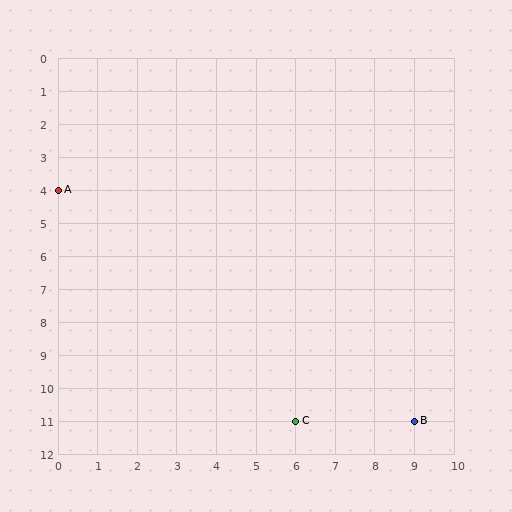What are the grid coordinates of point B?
Point B is at grid coordinates (9, 11).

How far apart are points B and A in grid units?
Points B and A are 9 columns and 7 rows apart (about 11.4 grid units diagonally).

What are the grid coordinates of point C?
Point C is at grid coordinates (6, 11).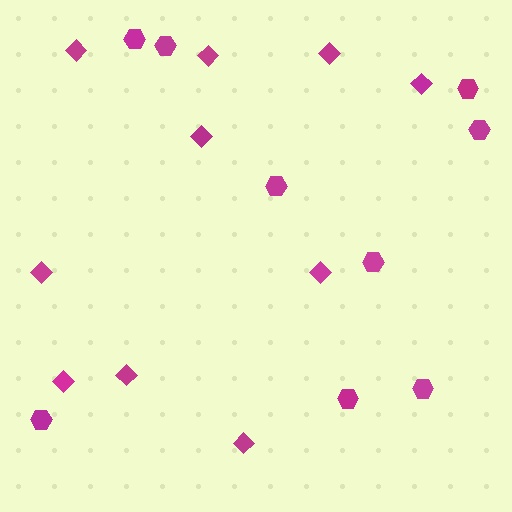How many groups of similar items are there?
There are 2 groups: one group of diamonds (10) and one group of hexagons (9).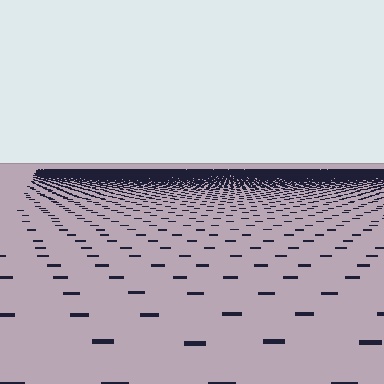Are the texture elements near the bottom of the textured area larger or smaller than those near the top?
Larger. Near the bottom, elements are closer to the viewer and appear at a bigger on-screen size.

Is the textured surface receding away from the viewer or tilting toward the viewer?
The surface is receding away from the viewer. Texture elements get smaller and denser toward the top.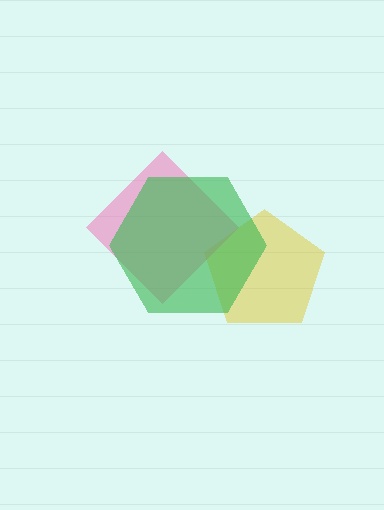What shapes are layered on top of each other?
The layered shapes are: a yellow pentagon, a pink diamond, a green hexagon.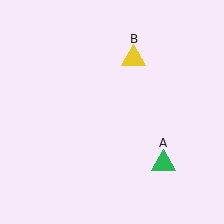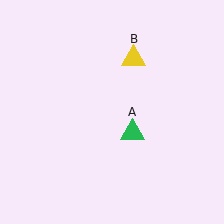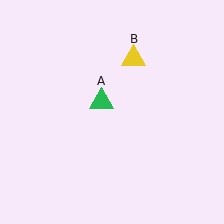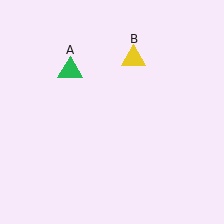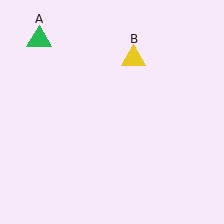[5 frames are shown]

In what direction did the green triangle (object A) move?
The green triangle (object A) moved up and to the left.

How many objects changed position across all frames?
1 object changed position: green triangle (object A).